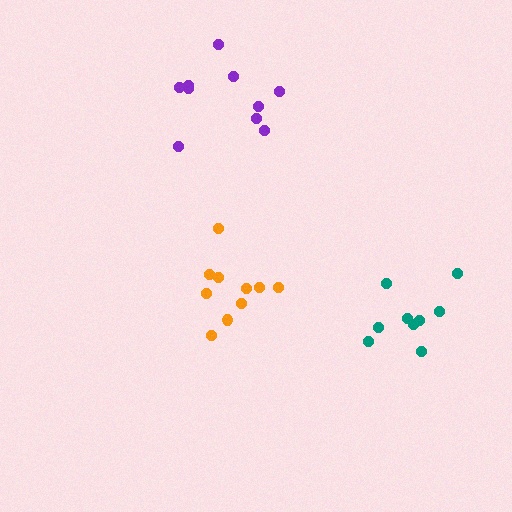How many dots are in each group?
Group 1: 9 dots, Group 2: 10 dots, Group 3: 10 dots (29 total).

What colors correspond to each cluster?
The clusters are colored: teal, orange, purple.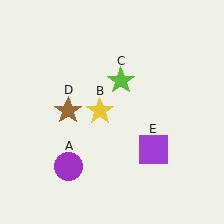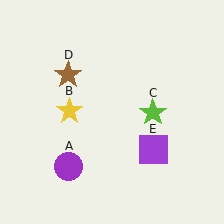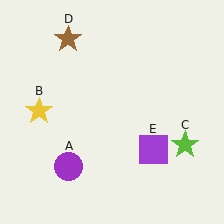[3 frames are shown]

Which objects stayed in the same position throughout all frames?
Purple circle (object A) and purple square (object E) remained stationary.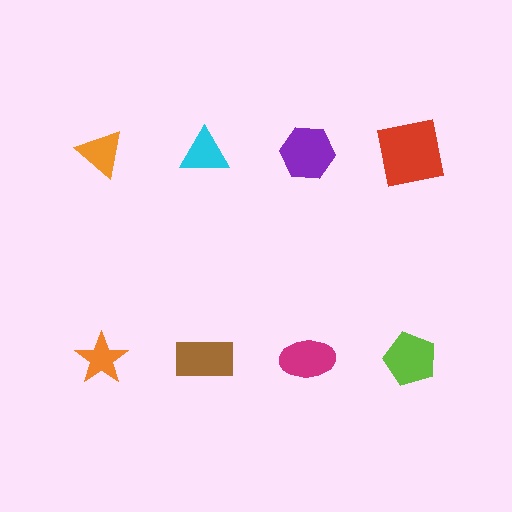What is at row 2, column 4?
A lime pentagon.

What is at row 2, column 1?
An orange star.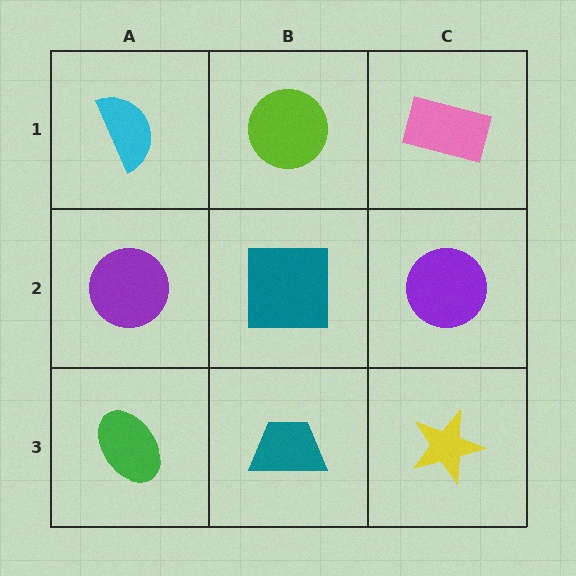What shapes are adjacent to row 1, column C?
A purple circle (row 2, column C), a lime circle (row 1, column B).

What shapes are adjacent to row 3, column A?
A purple circle (row 2, column A), a teal trapezoid (row 3, column B).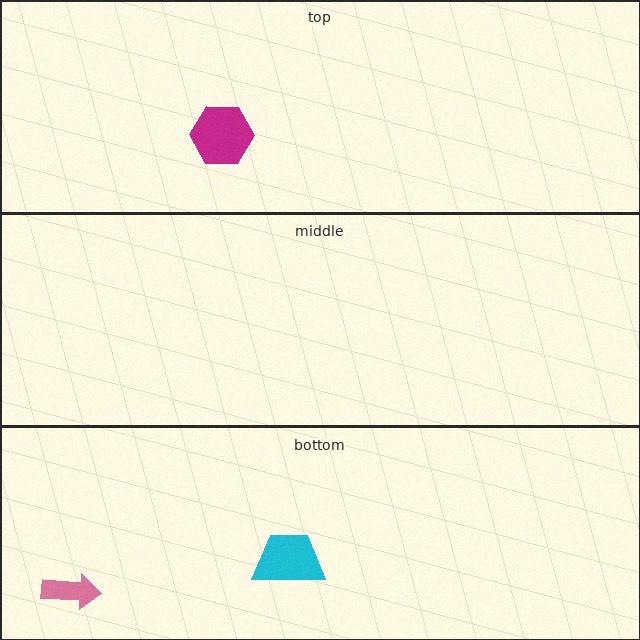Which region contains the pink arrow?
The bottom region.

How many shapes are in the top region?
1.